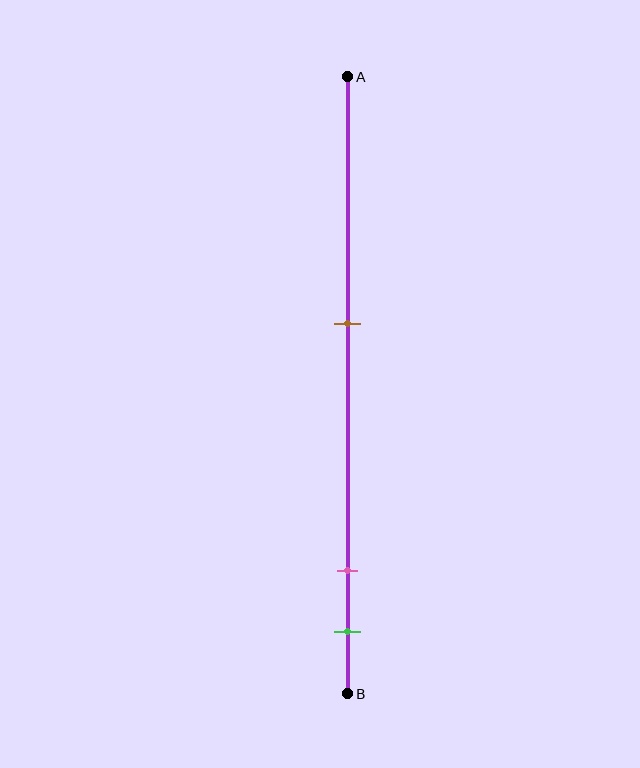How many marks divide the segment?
There are 3 marks dividing the segment.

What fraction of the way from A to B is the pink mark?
The pink mark is approximately 80% (0.8) of the way from A to B.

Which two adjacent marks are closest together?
The pink and green marks are the closest adjacent pair.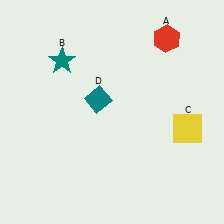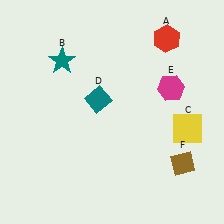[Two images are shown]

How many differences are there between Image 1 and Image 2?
There are 2 differences between the two images.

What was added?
A magenta hexagon (E), a brown diamond (F) were added in Image 2.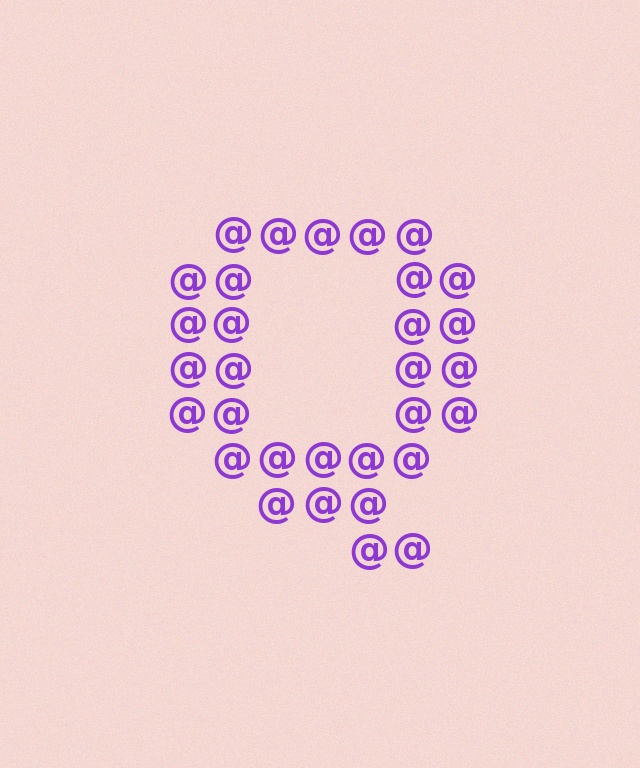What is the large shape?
The large shape is the letter Q.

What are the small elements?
The small elements are at signs.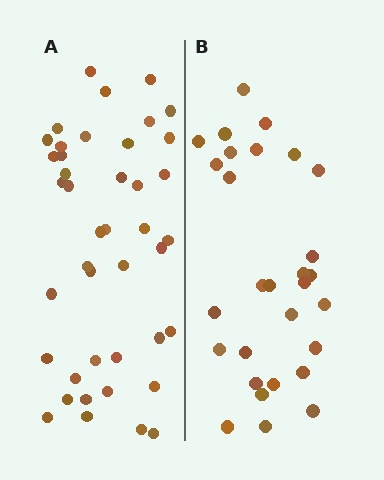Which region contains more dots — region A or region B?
Region A (the left region) has more dots.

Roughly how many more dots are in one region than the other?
Region A has approximately 15 more dots than region B.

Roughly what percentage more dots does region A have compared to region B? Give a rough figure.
About 45% more.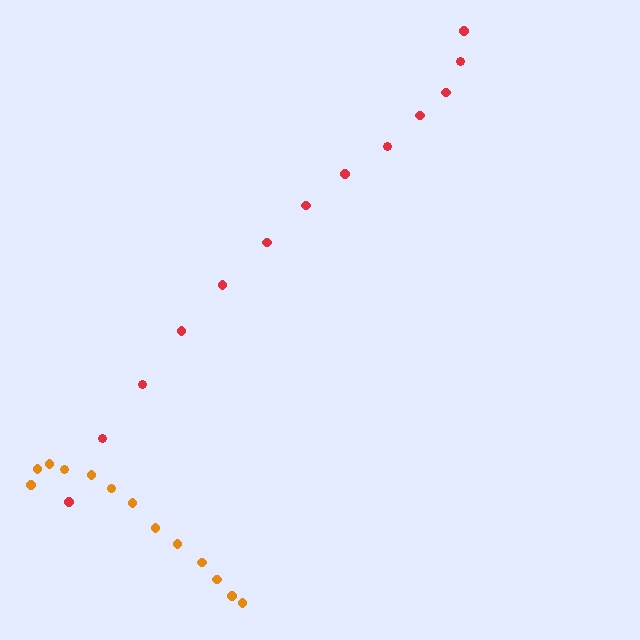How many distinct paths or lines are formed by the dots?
There are 2 distinct paths.